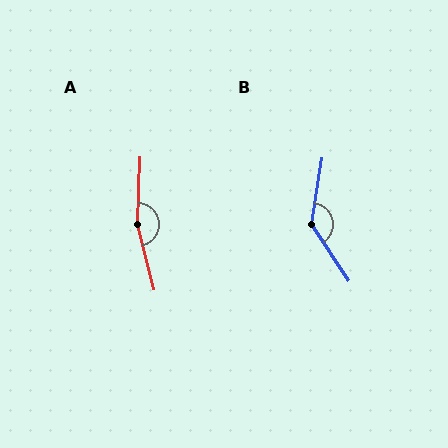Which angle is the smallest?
B, at approximately 137 degrees.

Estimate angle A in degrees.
Approximately 163 degrees.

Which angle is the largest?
A, at approximately 163 degrees.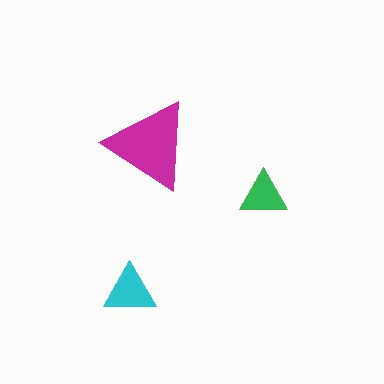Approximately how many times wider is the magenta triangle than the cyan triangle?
About 1.5 times wider.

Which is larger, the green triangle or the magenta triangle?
The magenta one.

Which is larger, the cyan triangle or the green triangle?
The cyan one.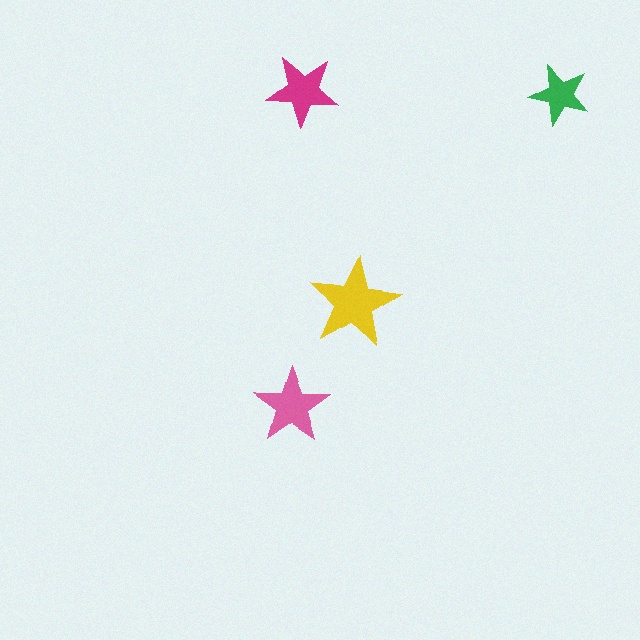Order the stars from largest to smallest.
the yellow one, the pink one, the magenta one, the green one.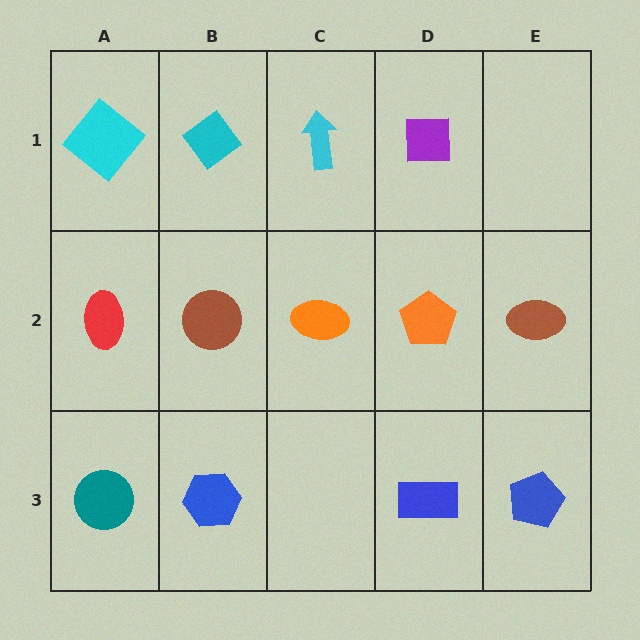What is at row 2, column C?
An orange ellipse.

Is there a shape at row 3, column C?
No, that cell is empty.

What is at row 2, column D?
An orange pentagon.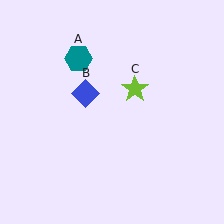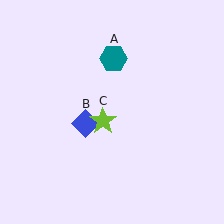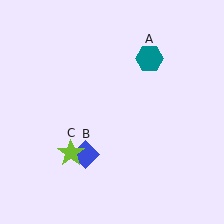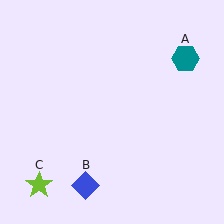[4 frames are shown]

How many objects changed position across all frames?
3 objects changed position: teal hexagon (object A), blue diamond (object B), lime star (object C).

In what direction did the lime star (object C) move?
The lime star (object C) moved down and to the left.